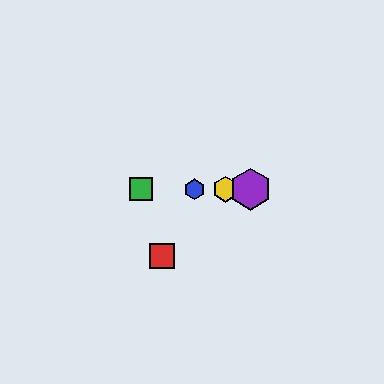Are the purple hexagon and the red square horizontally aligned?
No, the purple hexagon is at y≈189 and the red square is at y≈256.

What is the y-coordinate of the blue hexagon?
The blue hexagon is at y≈189.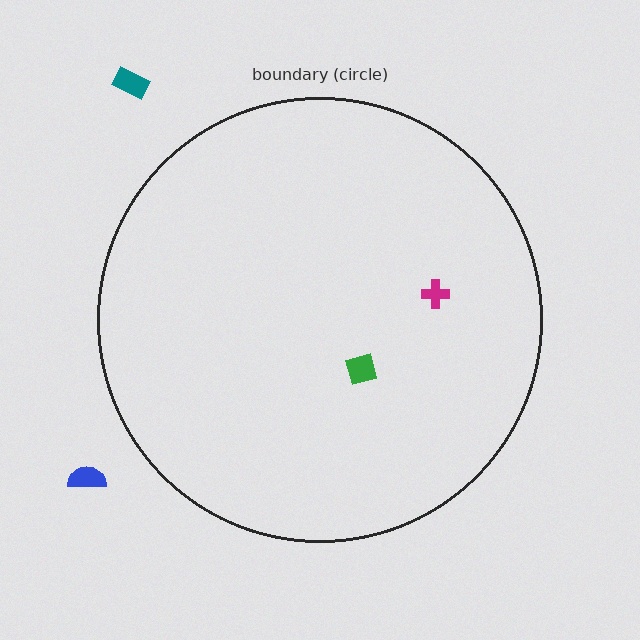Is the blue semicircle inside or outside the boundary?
Outside.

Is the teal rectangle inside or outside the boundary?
Outside.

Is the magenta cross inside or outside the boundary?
Inside.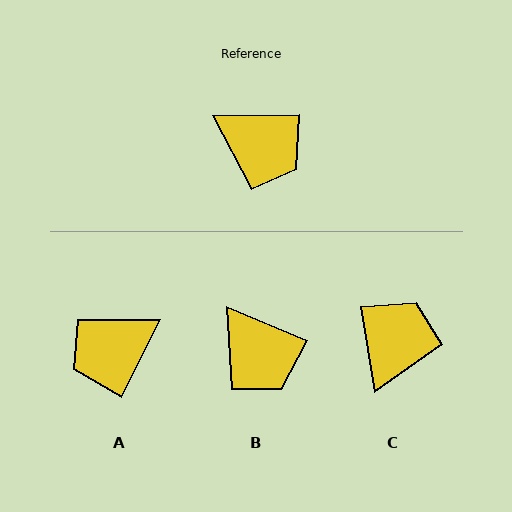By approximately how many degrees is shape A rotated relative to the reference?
Approximately 118 degrees clockwise.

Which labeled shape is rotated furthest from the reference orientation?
A, about 118 degrees away.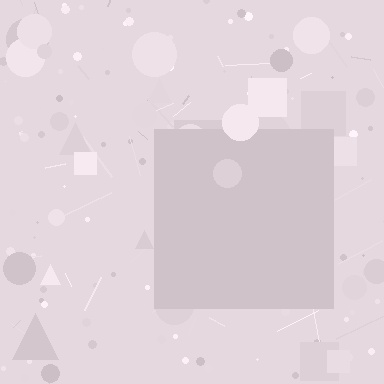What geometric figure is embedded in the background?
A square is embedded in the background.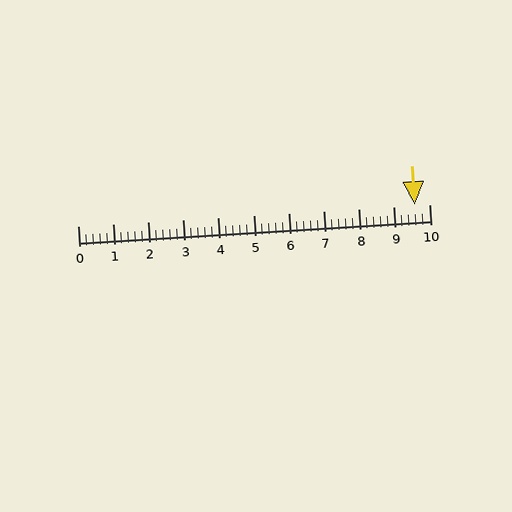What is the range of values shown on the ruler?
The ruler shows values from 0 to 10.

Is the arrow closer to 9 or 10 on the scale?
The arrow is closer to 10.